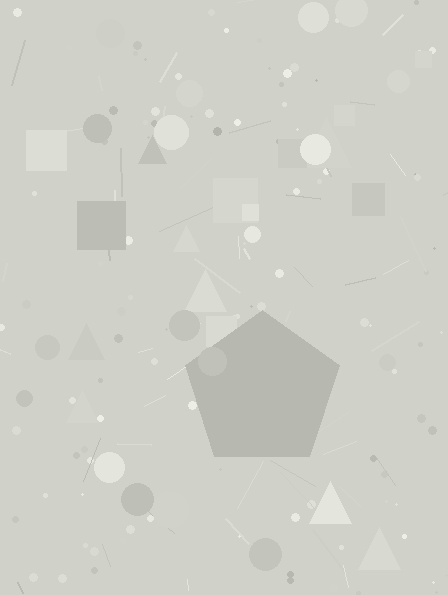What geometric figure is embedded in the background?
A pentagon is embedded in the background.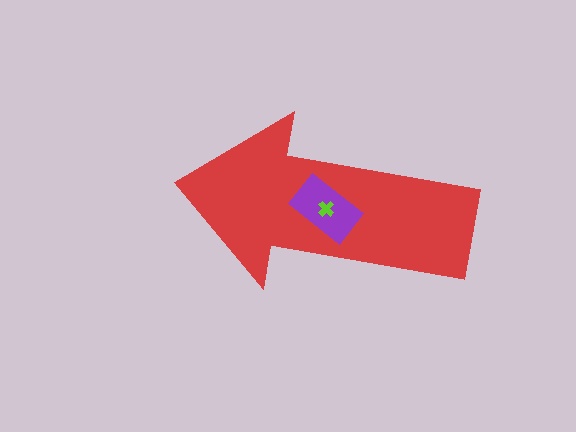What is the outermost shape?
The red arrow.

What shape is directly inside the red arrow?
The purple rectangle.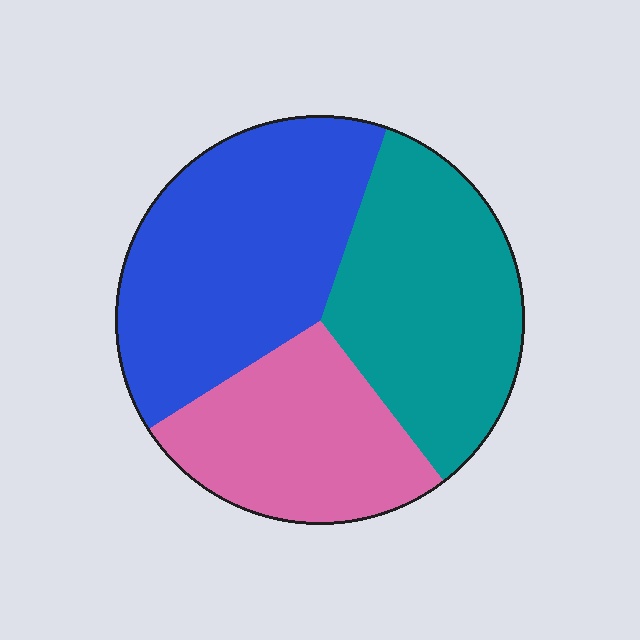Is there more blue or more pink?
Blue.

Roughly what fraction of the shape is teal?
Teal takes up between a quarter and a half of the shape.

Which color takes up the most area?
Blue, at roughly 40%.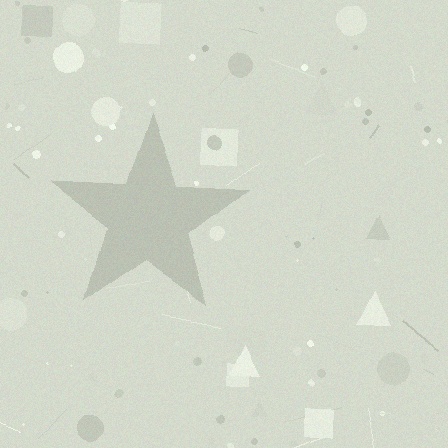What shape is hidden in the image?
A star is hidden in the image.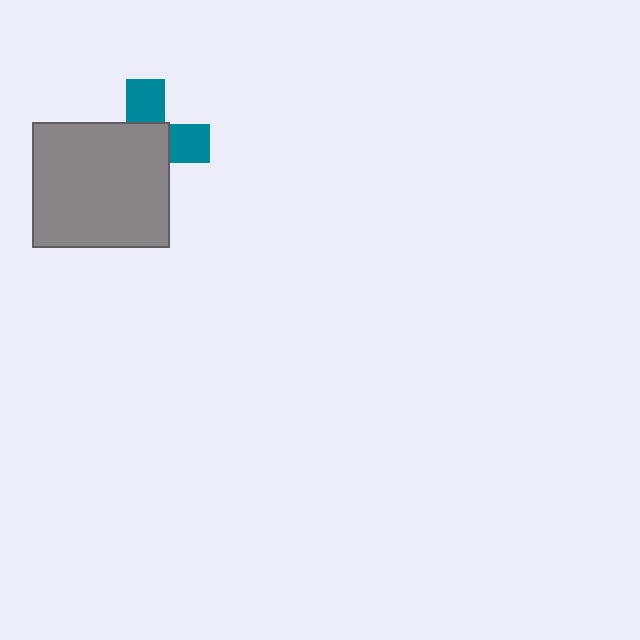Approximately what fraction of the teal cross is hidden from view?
Roughly 62% of the teal cross is hidden behind the gray rectangle.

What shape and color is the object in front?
The object in front is a gray rectangle.